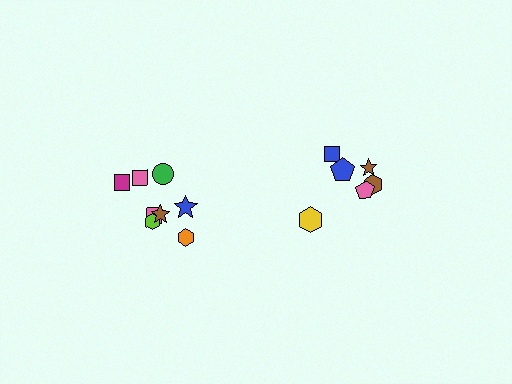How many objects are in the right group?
There are 6 objects.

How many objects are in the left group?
There are 8 objects.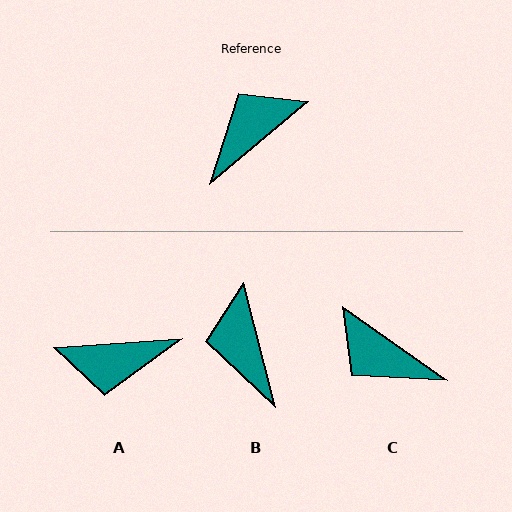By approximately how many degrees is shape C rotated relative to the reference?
Approximately 105 degrees counter-clockwise.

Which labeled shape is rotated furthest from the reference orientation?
A, about 144 degrees away.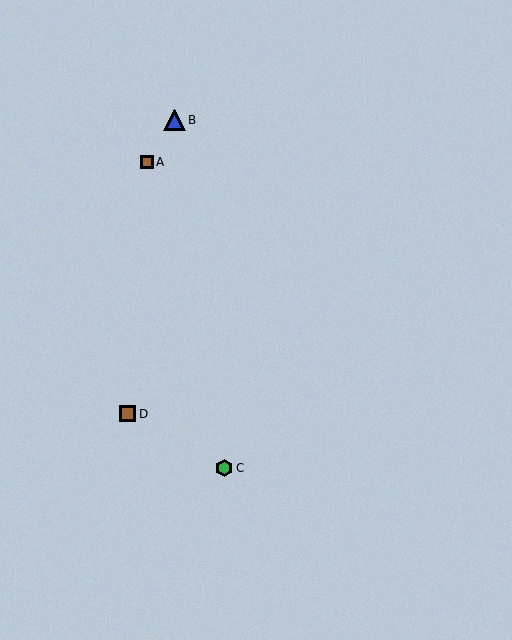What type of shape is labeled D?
Shape D is a brown square.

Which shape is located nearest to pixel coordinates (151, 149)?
The brown square (labeled A) at (147, 162) is nearest to that location.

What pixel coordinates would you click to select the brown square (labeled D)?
Click at (128, 414) to select the brown square D.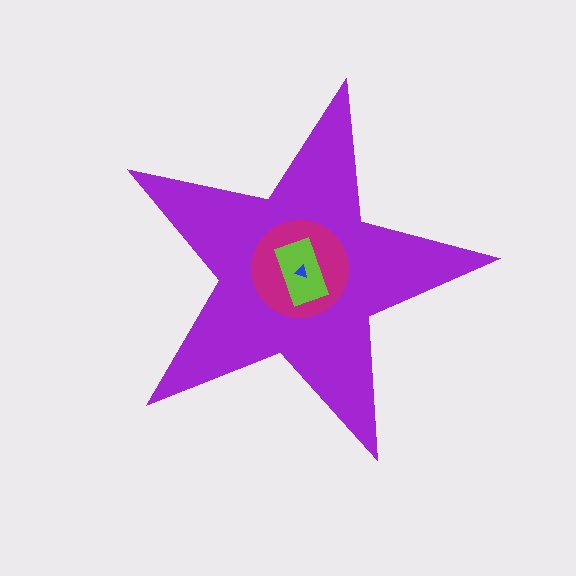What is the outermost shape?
The purple star.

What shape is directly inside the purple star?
The magenta circle.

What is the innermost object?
The blue triangle.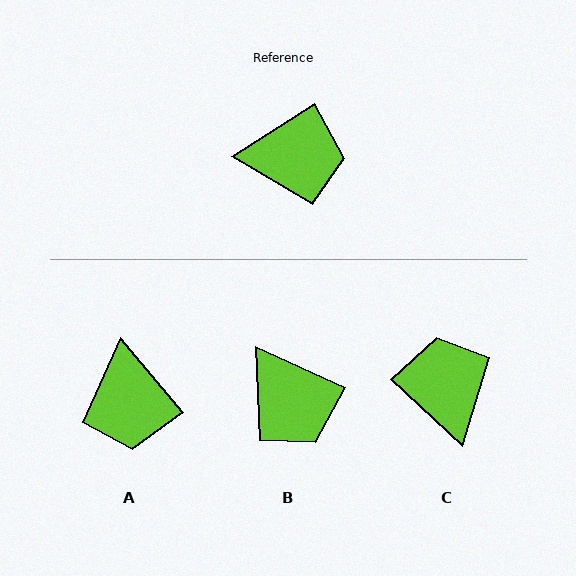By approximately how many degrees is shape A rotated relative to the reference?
Approximately 83 degrees clockwise.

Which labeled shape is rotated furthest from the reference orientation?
C, about 104 degrees away.